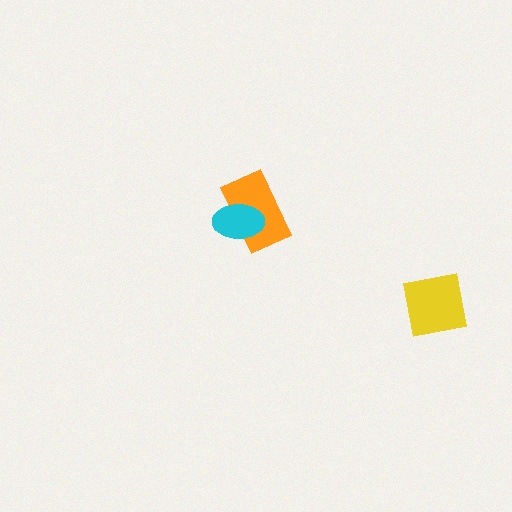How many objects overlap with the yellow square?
0 objects overlap with the yellow square.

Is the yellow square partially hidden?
No, no other shape covers it.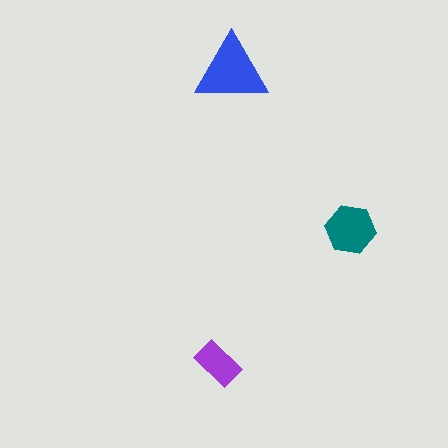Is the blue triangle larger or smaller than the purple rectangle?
Larger.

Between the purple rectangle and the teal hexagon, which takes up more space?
The teal hexagon.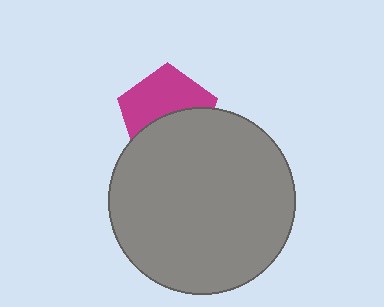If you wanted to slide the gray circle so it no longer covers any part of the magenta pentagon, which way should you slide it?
Slide it down — that is the most direct way to separate the two shapes.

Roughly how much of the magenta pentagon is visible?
About half of it is visible (roughly 54%).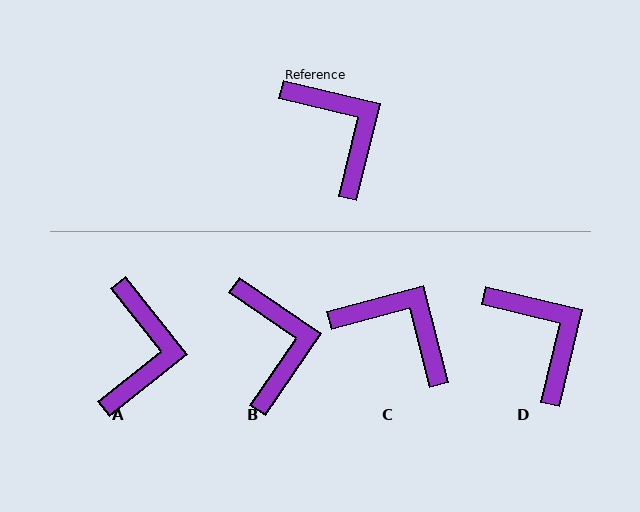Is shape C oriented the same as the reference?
No, it is off by about 28 degrees.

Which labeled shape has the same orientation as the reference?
D.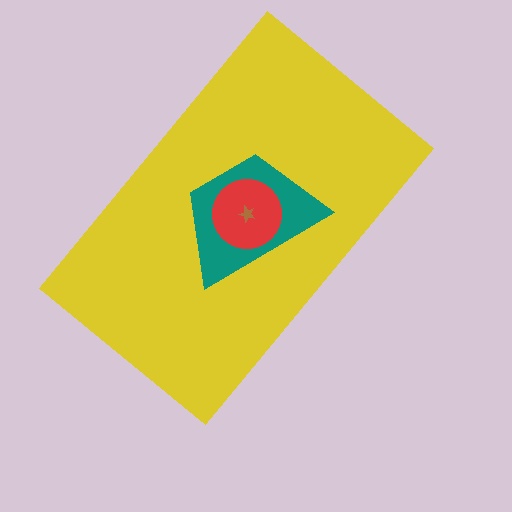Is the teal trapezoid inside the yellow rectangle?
Yes.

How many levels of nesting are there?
4.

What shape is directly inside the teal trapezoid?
The red circle.